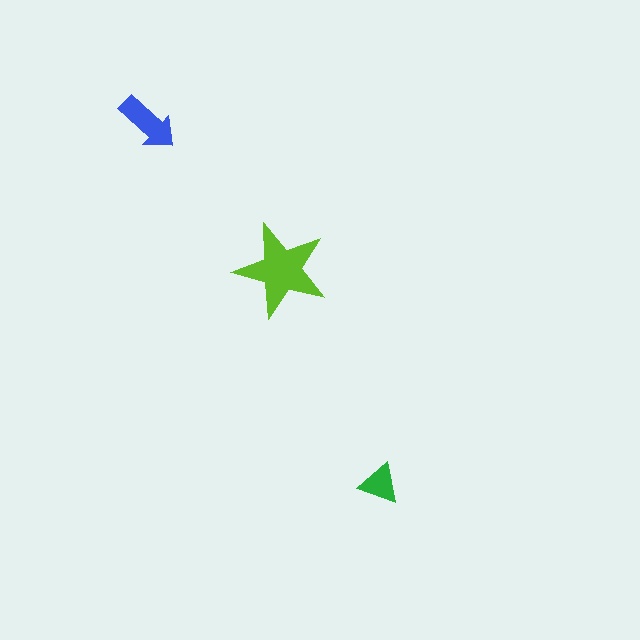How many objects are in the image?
There are 3 objects in the image.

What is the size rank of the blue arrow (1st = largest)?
2nd.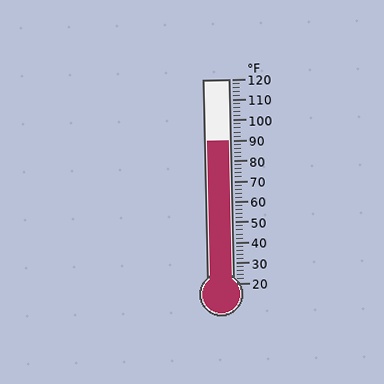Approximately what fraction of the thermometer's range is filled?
The thermometer is filled to approximately 70% of its range.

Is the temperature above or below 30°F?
The temperature is above 30°F.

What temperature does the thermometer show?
The thermometer shows approximately 90°F.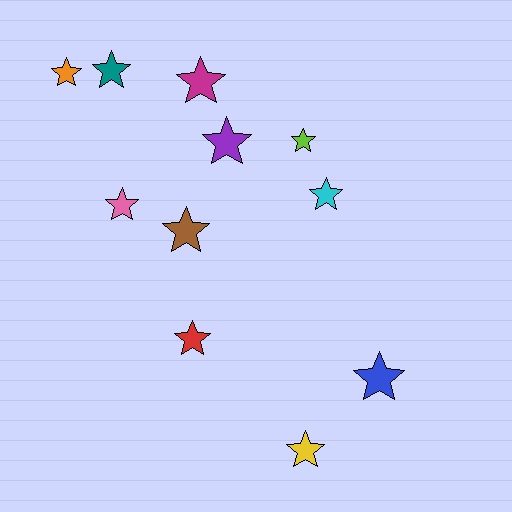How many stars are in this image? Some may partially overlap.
There are 11 stars.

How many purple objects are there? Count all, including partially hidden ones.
There is 1 purple object.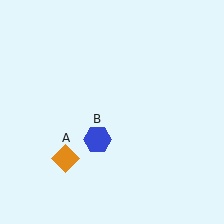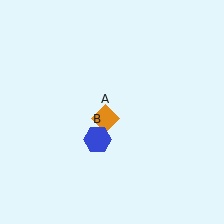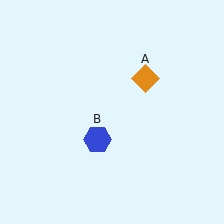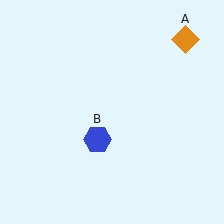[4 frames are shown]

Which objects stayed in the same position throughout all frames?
Blue hexagon (object B) remained stationary.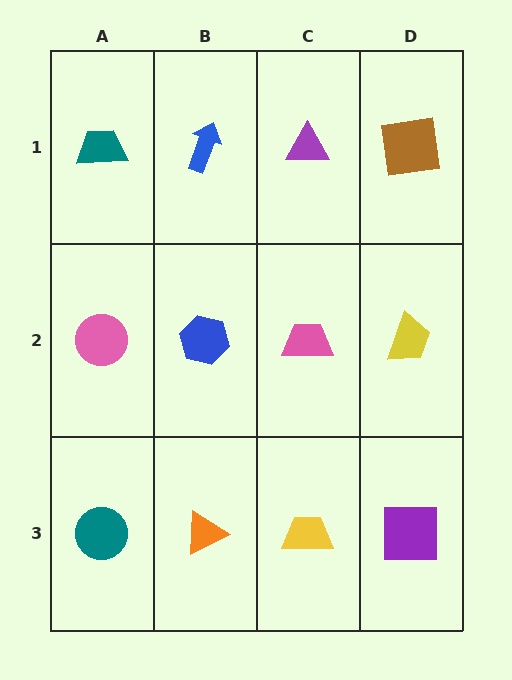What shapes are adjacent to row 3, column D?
A yellow trapezoid (row 2, column D), a yellow trapezoid (row 3, column C).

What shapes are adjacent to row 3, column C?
A pink trapezoid (row 2, column C), an orange triangle (row 3, column B), a purple square (row 3, column D).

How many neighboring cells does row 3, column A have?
2.